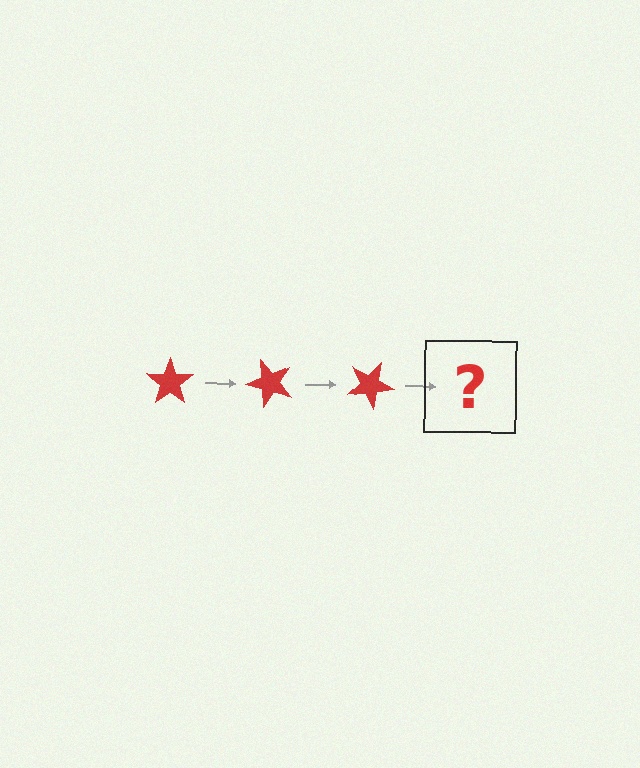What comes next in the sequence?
The next element should be a red star rotated 150 degrees.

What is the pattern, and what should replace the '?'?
The pattern is that the star rotates 50 degrees each step. The '?' should be a red star rotated 150 degrees.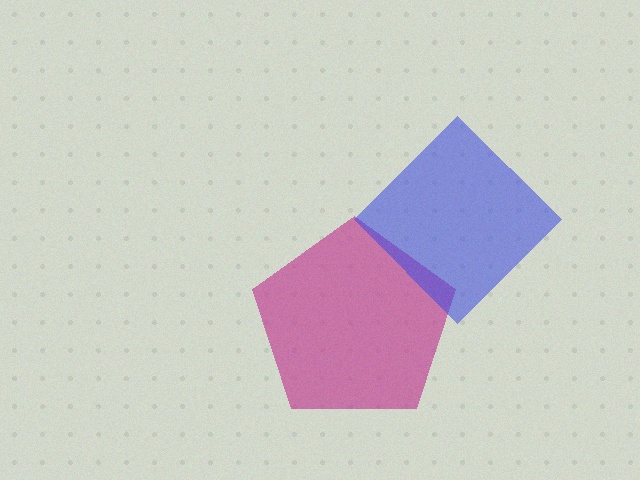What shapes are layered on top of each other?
The layered shapes are: a magenta pentagon, a blue diamond.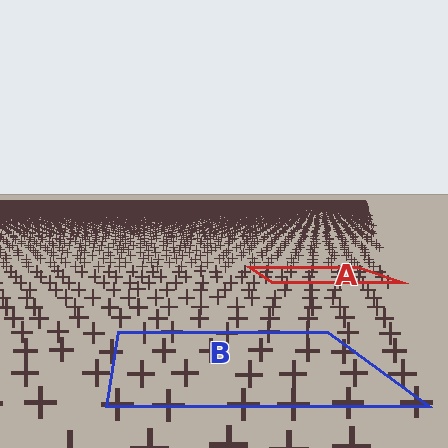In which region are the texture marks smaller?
The texture marks are smaller in region A, because it is farther away.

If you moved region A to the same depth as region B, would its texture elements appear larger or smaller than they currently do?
They would appear larger. At a closer depth, the same texture elements are projected at a bigger on-screen size.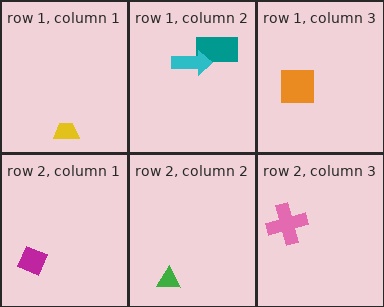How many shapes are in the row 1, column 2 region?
2.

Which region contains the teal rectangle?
The row 1, column 2 region.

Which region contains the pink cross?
The row 2, column 3 region.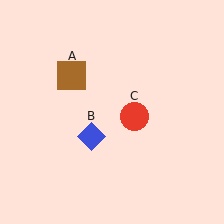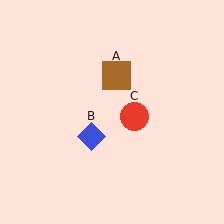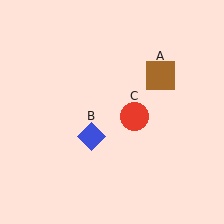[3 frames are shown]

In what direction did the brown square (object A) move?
The brown square (object A) moved right.